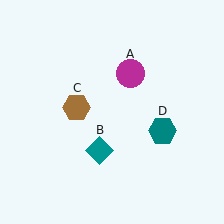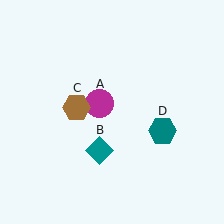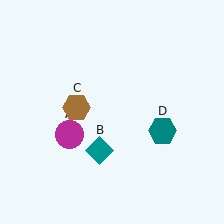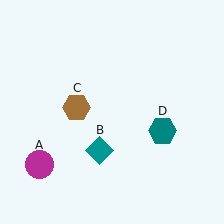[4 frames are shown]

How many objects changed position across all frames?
1 object changed position: magenta circle (object A).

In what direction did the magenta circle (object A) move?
The magenta circle (object A) moved down and to the left.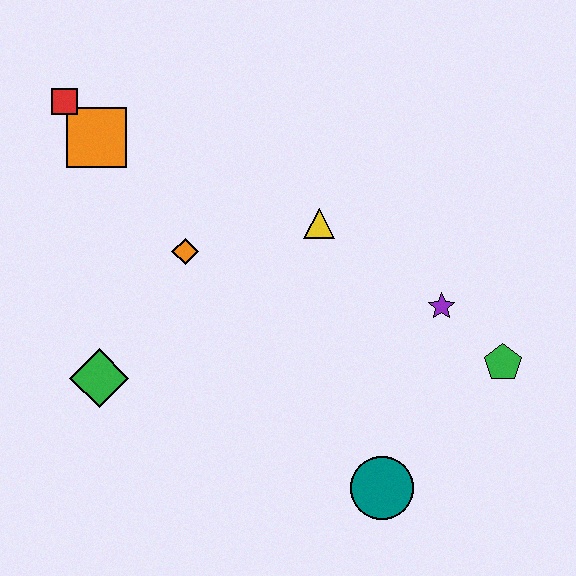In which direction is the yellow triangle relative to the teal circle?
The yellow triangle is above the teal circle.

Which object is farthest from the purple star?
The red square is farthest from the purple star.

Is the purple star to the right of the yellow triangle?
Yes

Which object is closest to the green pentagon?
The purple star is closest to the green pentagon.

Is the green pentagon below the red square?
Yes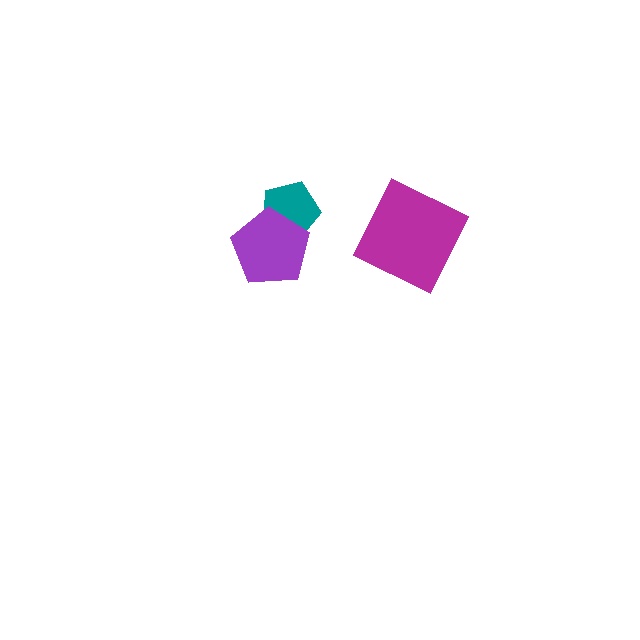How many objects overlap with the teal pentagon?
1 object overlaps with the teal pentagon.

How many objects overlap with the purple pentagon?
1 object overlaps with the purple pentagon.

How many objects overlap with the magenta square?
0 objects overlap with the magenta square.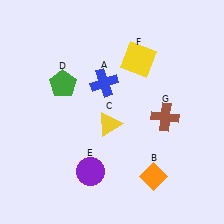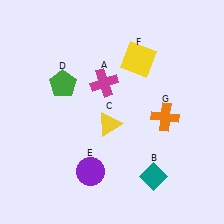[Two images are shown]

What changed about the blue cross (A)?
In Image 1, A is blue. In Image 2, it changed to magenta.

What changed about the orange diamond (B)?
In Image 1, B is orange. In Image 2, it changed to teal.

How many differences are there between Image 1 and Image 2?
There are 3 differences between the two images.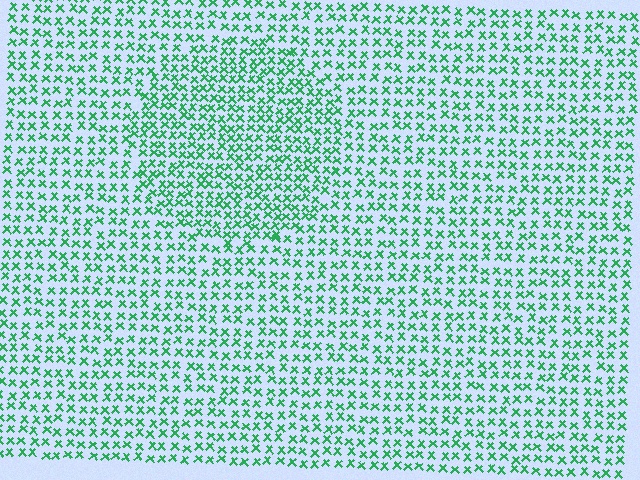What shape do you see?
I see a circle.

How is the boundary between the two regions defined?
The boundary is defined by a change in element density (approximately 1.5x ratio). All elements are the same color, size, and shape.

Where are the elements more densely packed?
The elements are more densely packed inside the circle boundary.